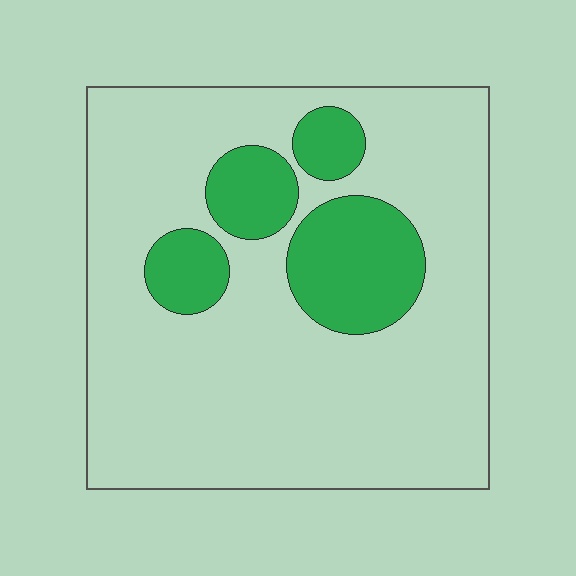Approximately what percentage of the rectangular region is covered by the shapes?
Approximately 20%.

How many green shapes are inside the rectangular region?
4.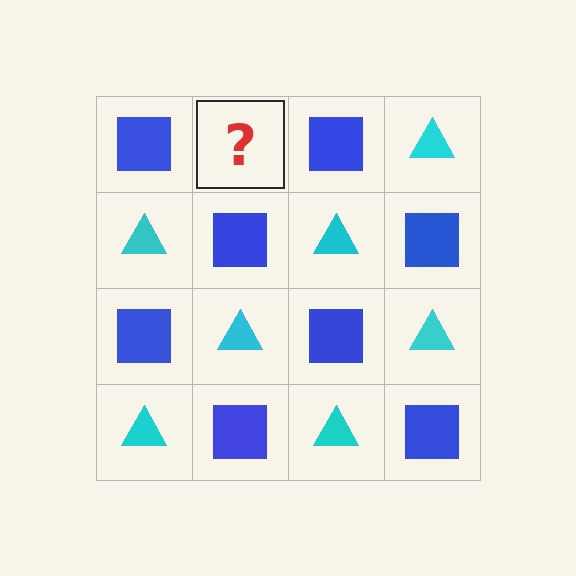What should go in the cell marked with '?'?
The missing cell should contain a cyan triangle.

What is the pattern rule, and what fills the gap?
The rule is that it alternates blue square and cyan triangle in a checkerboard pattern. The gap should be filled with a cyan triangle.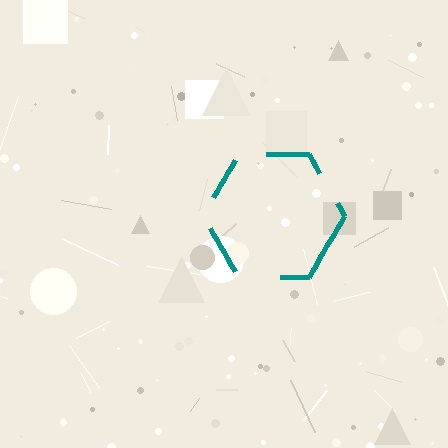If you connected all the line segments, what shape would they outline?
They would outline a hexagon.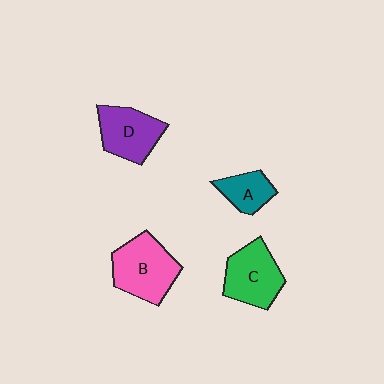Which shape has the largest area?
Shape B (pink).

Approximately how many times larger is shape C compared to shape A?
Approximately 1.7 times.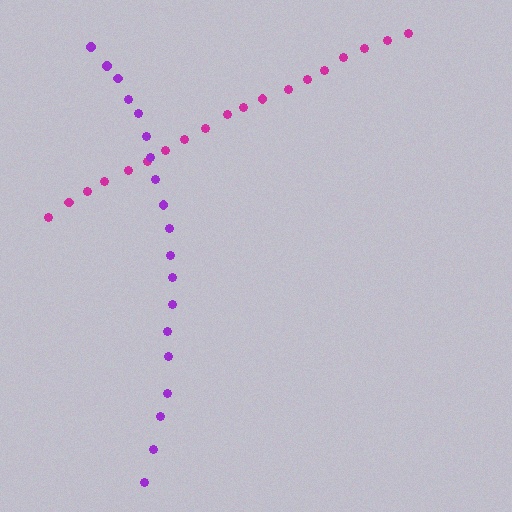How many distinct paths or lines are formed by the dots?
There are 2 distinct paths.